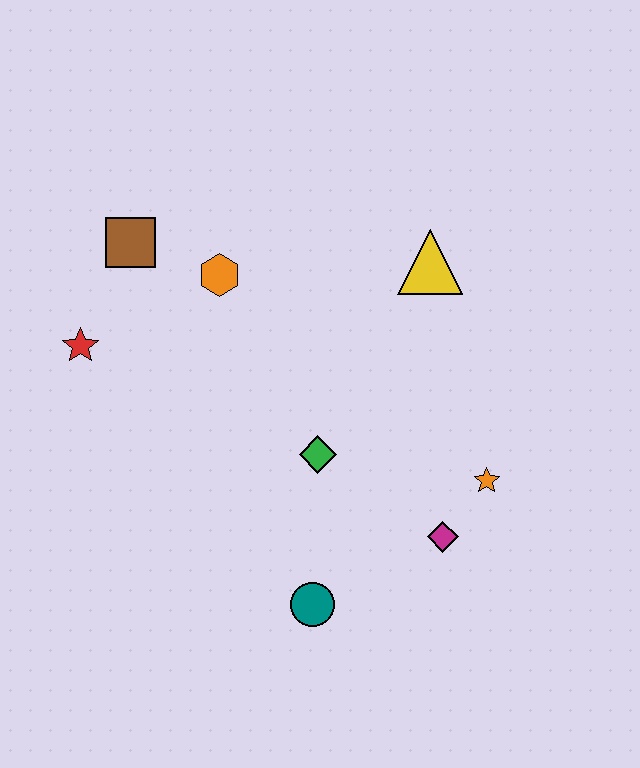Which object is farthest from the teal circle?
The brown square is farthest from the teal circle.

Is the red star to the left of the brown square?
Yes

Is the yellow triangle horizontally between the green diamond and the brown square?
No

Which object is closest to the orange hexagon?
The brown square is closest to the orange hexagon.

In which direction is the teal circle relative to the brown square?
The teal circle is below the brown square.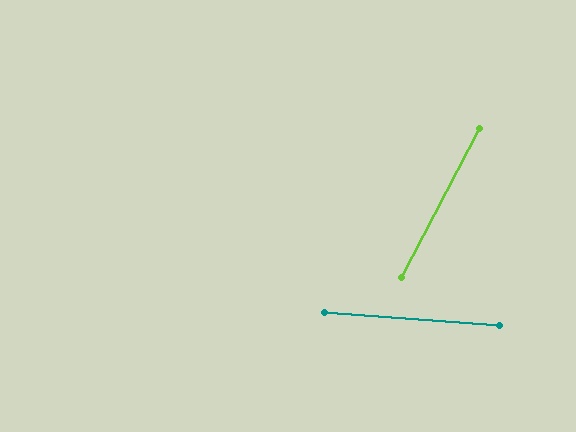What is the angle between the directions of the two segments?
Approximately 66 degrees.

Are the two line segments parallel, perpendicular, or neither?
Neither parallel nor perpendicular — they differ by about 66°.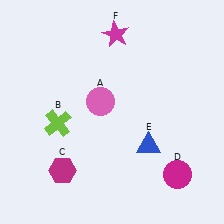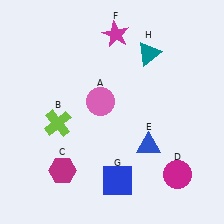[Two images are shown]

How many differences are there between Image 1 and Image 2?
There are 2 differences between the two images.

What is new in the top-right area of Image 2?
A teal triangle (H) was added in the top-right area of Image 2.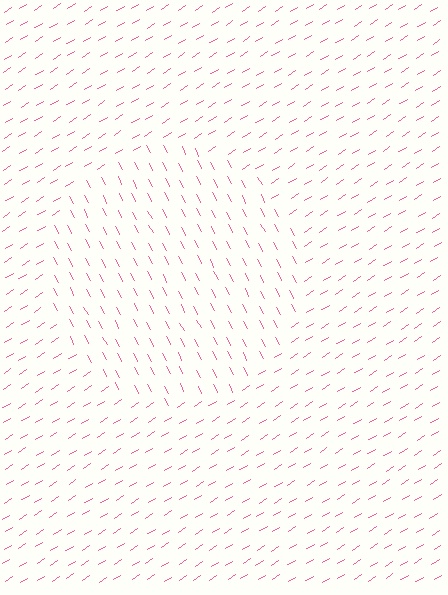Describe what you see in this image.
The image is filled with small pink line segments. A circle region in the image has lines oriented differently from the surrounding lines, creating a visible texture boundary.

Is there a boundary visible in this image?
Yes, there is a texture boundary formed by a change in line orientation.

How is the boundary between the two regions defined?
The boundary is defined purely by a change in line orientation (approximately 86 degrees difference). All lines are the same color and thickness.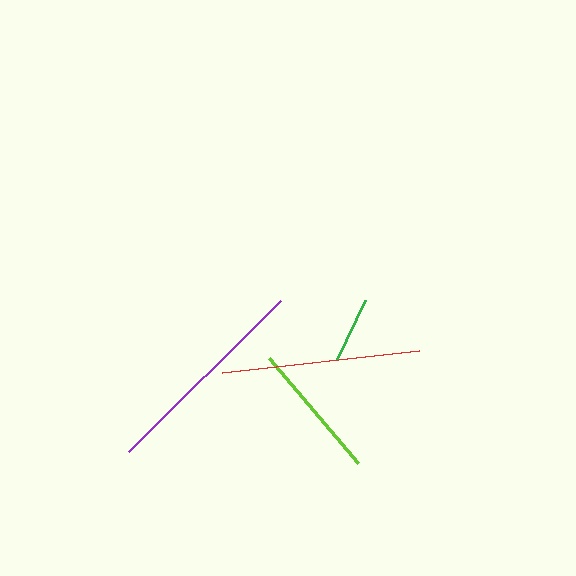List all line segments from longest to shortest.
From longest to shortest: purple, red, lime, green.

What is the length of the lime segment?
The lime segment is approximately 138 pixels long.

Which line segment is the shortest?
The green line is the shortest at approximately 65 pixels.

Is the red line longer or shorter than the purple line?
The purple line is longer than the red line.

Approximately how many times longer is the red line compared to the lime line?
The red line is approximately 1.4 times the length of the lime line.